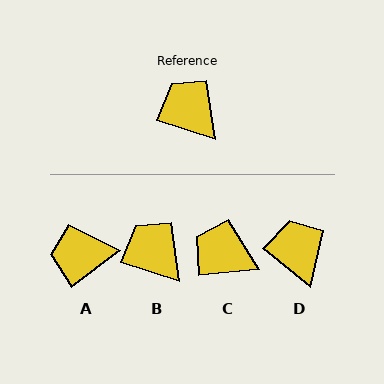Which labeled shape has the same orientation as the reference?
B.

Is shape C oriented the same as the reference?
No, it is off by about 24 degrees.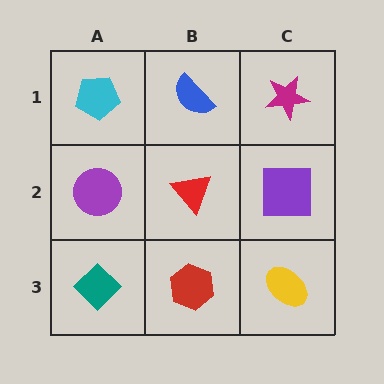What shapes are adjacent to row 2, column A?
A cyan pentagon (row 1, column A), a teal diamond (row 3, column A), a red triangle (row 2, column B).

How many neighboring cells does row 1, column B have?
3.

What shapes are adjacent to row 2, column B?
A blue semicircle (row 1, column B), a red hexagon (row 3, column B), a purple circle (row 2, column A), a purple square (row 2, column C).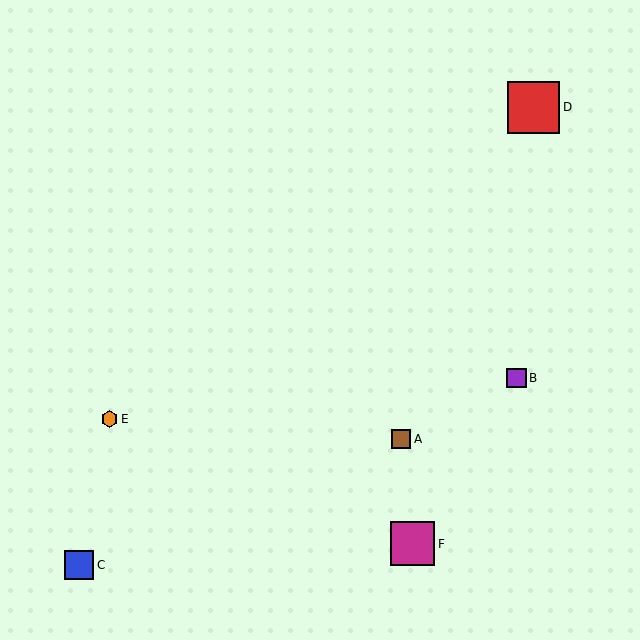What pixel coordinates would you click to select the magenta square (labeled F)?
Click at (412, 544) to select the magenta square F.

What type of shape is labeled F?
Shape F is a magenta square.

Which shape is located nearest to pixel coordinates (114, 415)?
The orange hexagon (labeled E) at (110, 419) is nearest to that location.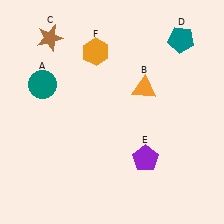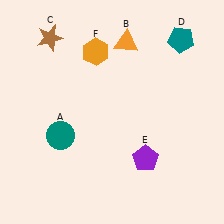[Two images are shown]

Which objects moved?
The objects that moved are: the teal circle (A), the orange triangle (B).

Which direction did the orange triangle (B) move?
The orange triangle (B) moved up.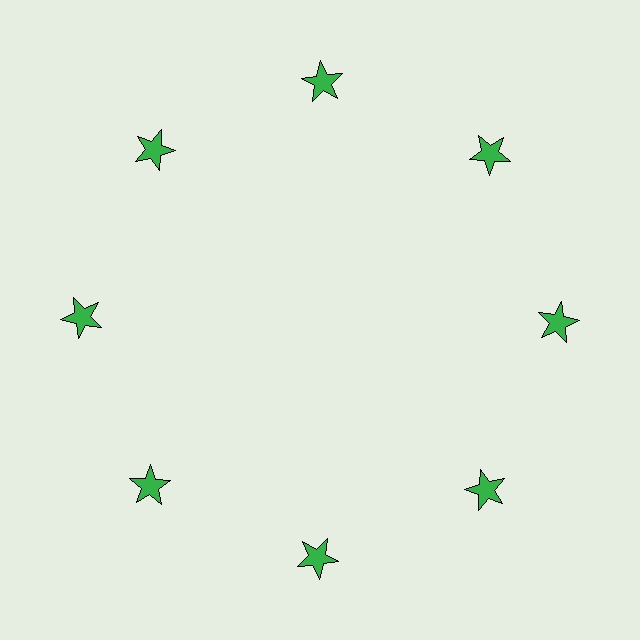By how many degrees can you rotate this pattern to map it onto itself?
The pattern maps onto itself every 45 degrees of rotation.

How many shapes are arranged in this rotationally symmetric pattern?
There are 8 shapes, arranged in 8 groups of 1.